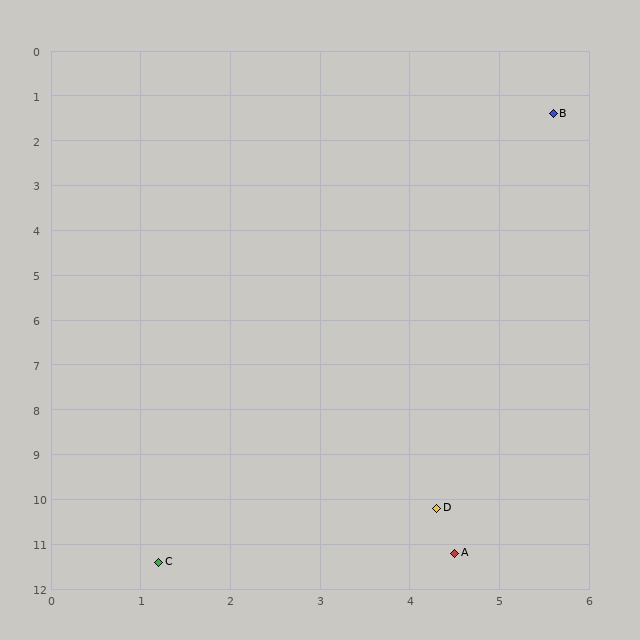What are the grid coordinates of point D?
Point D is at approximately (4.3, 10.2).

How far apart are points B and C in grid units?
Points B and C are about 10.9 grid units apart.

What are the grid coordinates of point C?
Point C is at approximately (1.2, 11.4).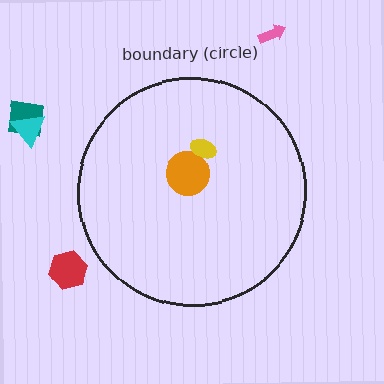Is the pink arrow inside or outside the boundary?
Outside.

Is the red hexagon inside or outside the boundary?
Outside.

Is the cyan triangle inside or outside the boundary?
Outside.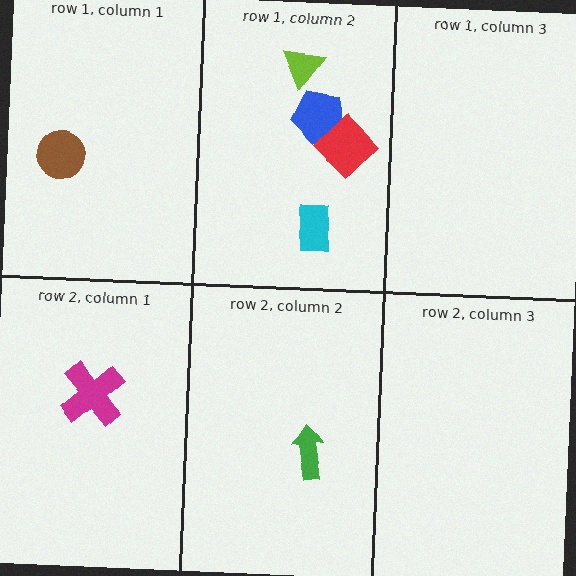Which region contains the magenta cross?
The row 2, column 1 region.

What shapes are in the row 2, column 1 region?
The magenta cross.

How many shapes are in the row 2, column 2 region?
1.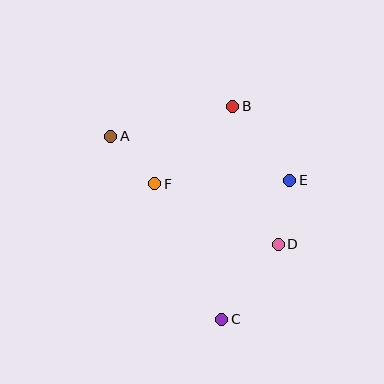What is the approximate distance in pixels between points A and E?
The distance between A and E is approximately 184 pixels.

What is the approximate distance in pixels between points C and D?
The distance between C and D is approximately 93 pixels.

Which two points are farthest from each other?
Points A and C are farthest from each other.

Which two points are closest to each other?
Points A and F are closest to each other.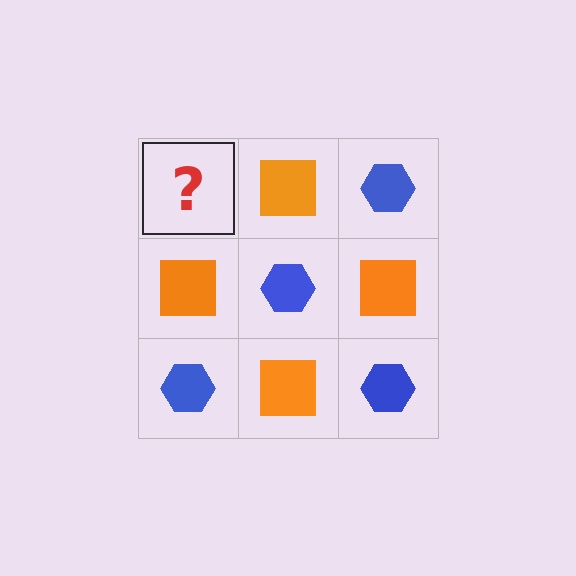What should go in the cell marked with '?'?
The missing cell should contain a blue hexagon.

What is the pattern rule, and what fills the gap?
The rule is that it alternates blue hexagon and orange square in a checkerboard pattern. The gap should be filled with a blue hexagon.